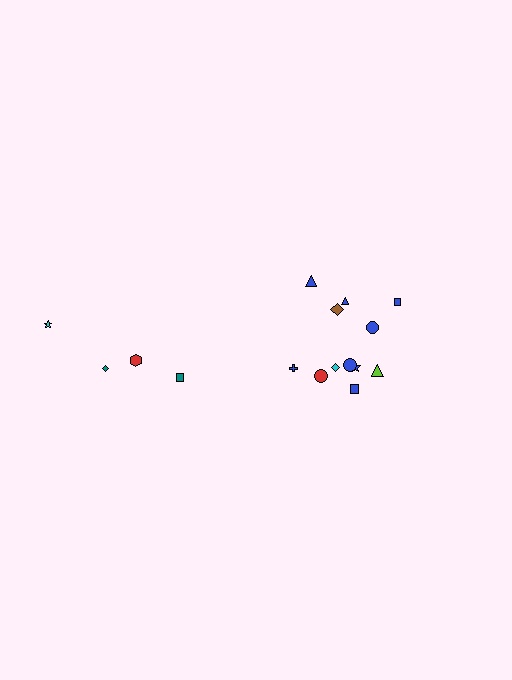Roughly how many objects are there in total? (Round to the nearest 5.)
Roughly 15 objects in total.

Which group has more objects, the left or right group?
The right group.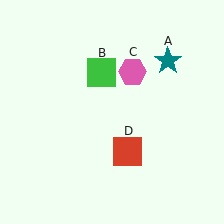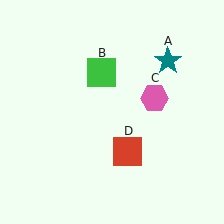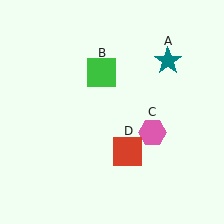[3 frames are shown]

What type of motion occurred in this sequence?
The pink hexagon (object C) rotated clockwise around the center of the scene.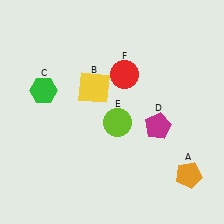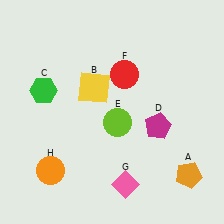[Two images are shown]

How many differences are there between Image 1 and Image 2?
There are 2 differences between the two images.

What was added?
A pink diamond (G), an orange circle (H) were added in Image 2.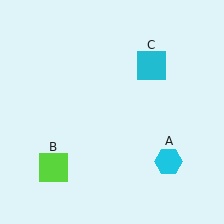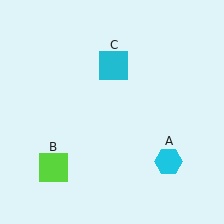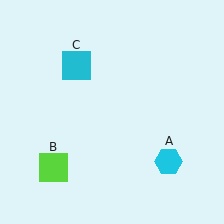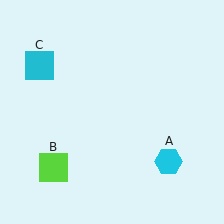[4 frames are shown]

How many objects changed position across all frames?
1 object changed position: cyan square (object C).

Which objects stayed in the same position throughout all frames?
Cyan hexagon (object A) and lime square (object B) remained stationary.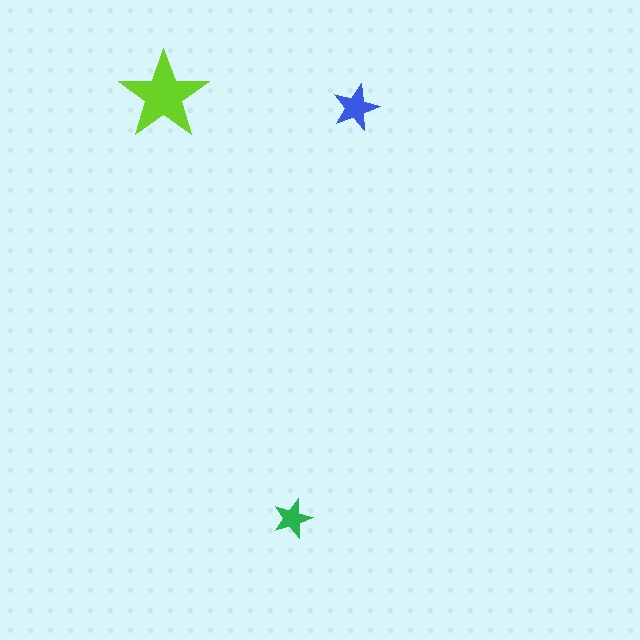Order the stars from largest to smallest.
the lime one, the blue one, the green one.